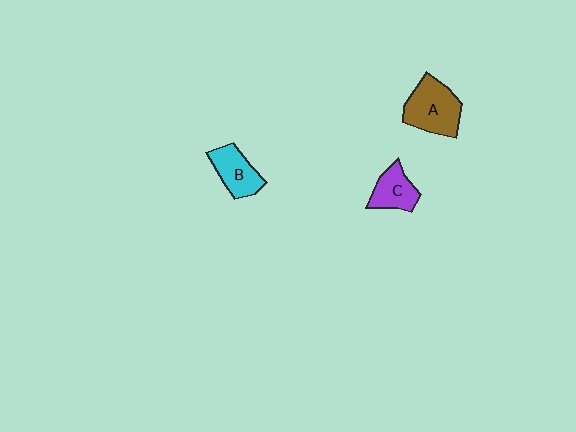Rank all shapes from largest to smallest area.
From largest to smallest: A (brown), B (cyan), C (purple).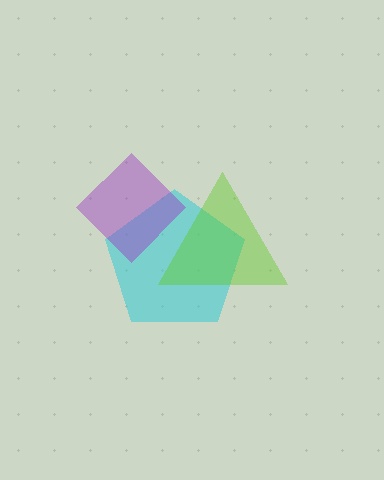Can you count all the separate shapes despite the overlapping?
Yes, there are 3 separate shapes.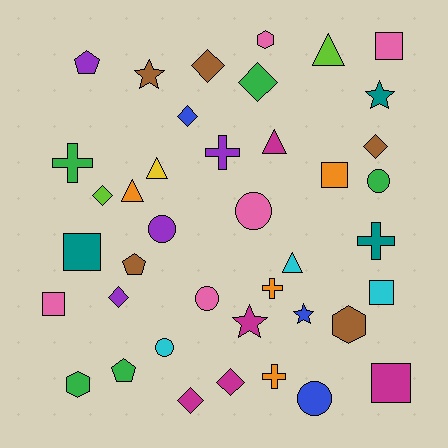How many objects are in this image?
There are 40 objects.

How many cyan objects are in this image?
There are 3 cyan objects.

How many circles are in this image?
There are 6 circles.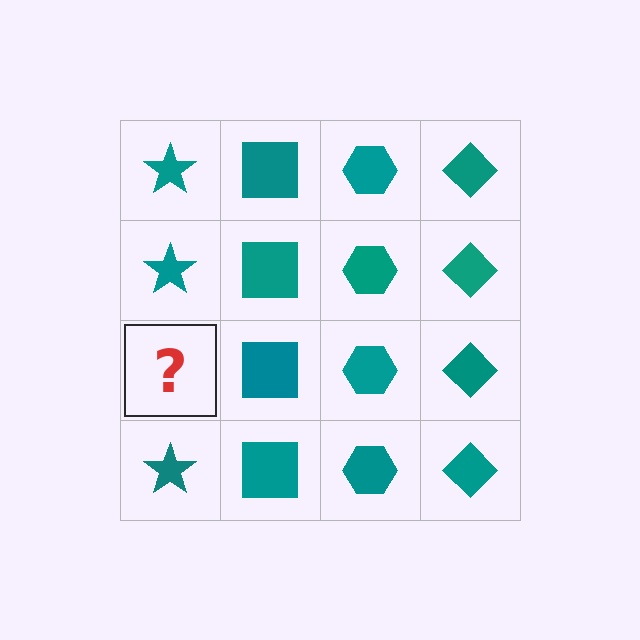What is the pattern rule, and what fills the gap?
The rule is that each column has a consistent shape. The gap should be filled with a teal star.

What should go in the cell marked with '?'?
The missing cell should contain a teal star.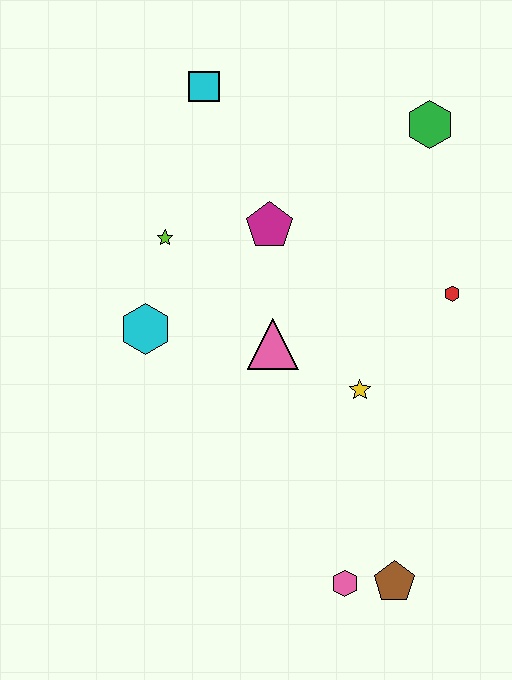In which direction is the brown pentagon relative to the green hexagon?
The brown pentagon is below the green hexagon.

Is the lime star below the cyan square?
Yes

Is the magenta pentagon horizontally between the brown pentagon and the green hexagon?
No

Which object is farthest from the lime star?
The brown pentagon is farthest from the lime star.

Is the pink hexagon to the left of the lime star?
No